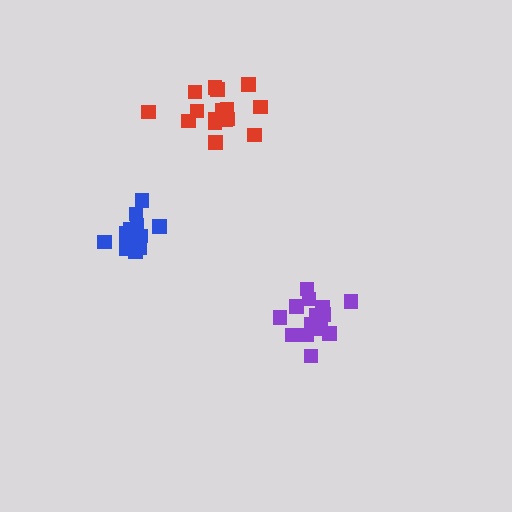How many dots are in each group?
Group 1: 13 dots, Group 2: 15 dots, Group 3: 16 dots (44 total).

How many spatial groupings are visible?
There are 3 spatial groupings.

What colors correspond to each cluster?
The clusters are colored: blue, purple, red.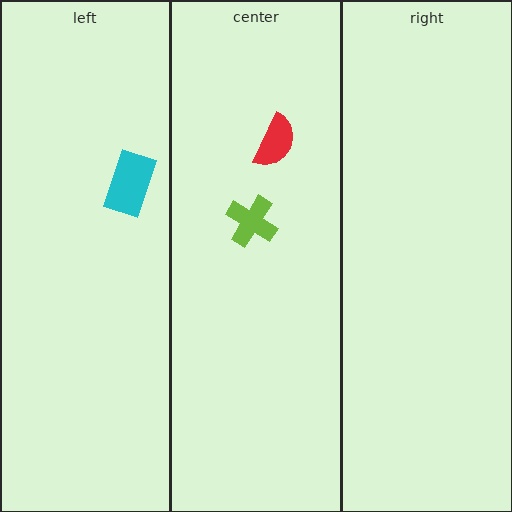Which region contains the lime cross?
The center region.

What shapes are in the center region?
The red semicircle, the lime cross.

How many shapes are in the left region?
1.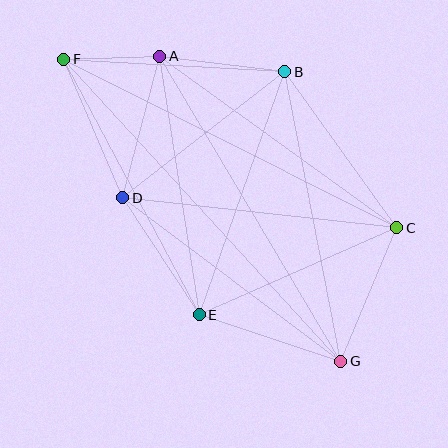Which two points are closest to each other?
Points A and F are closest to each other.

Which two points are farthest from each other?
Points F and G are farthest from each other.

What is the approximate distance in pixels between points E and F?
The distance between E and F is approximately 289 pixels.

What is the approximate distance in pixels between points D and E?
The distance between D and E is approximately 140 pixels.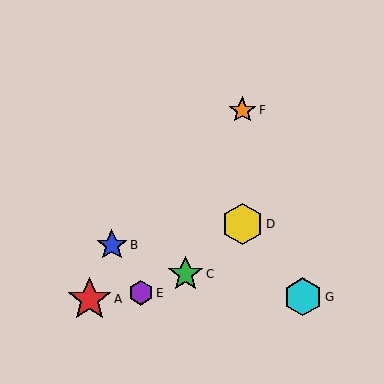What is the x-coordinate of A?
Object A is at x≈89.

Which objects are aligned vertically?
Objects D, F are aligned vertically.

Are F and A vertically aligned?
No, F is at x≈242 and A is at x≈89.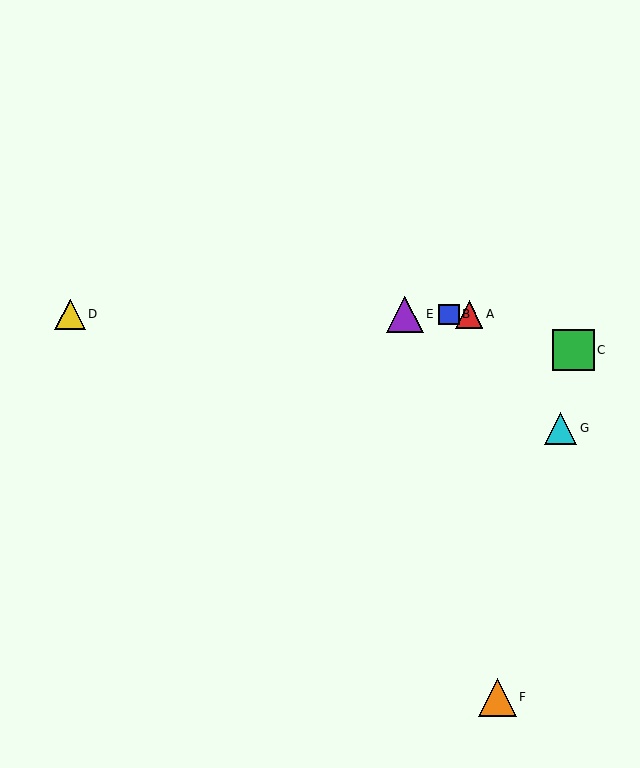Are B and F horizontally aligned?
No, B is at y≈314 and F is at y≈697.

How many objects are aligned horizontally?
4 objects (A, B, D, E) are aligned horizontally.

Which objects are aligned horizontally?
Objects A, B, D, E are aligned horizontally.